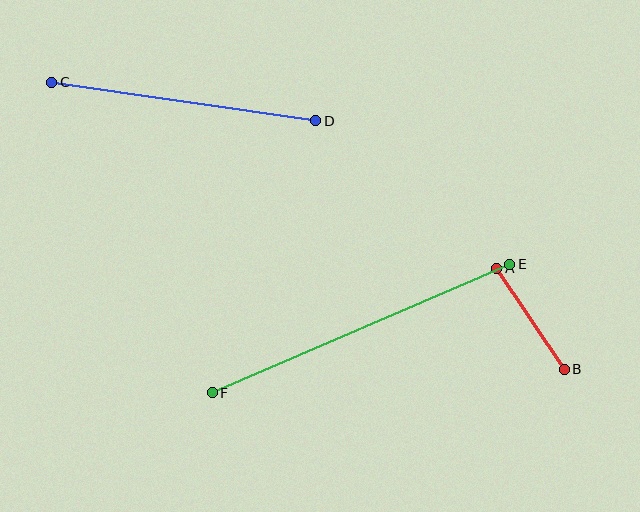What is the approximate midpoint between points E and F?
The midpoint is at approximately (361, 329) pixels.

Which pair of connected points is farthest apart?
Points E and F are farthest apart.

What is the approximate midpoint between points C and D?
The midpoint is at approximately (184, 101) pixels.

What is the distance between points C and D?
The distance is approximately 266 pixels.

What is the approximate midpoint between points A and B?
The midpoint is at approximately (530, 319) pixels.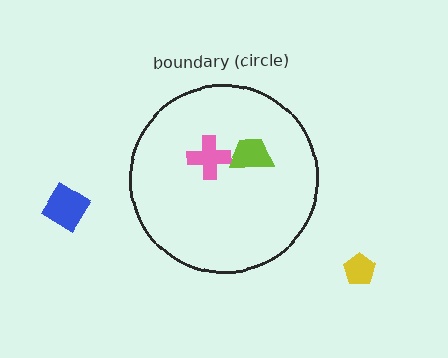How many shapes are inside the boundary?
2 inside, 2 outside.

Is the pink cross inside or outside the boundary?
Inside.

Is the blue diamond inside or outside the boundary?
Outside.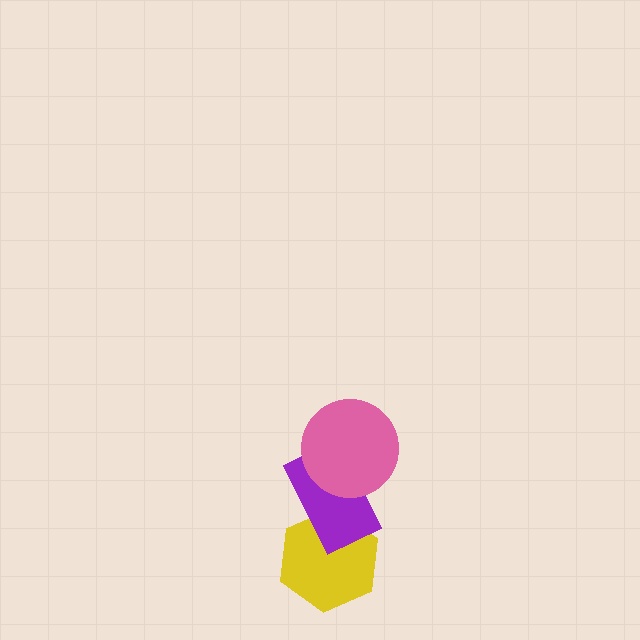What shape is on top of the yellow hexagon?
The purple rectangle is on top of the yellow hexagon.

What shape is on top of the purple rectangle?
The pink circle is on top of the purple rectangle.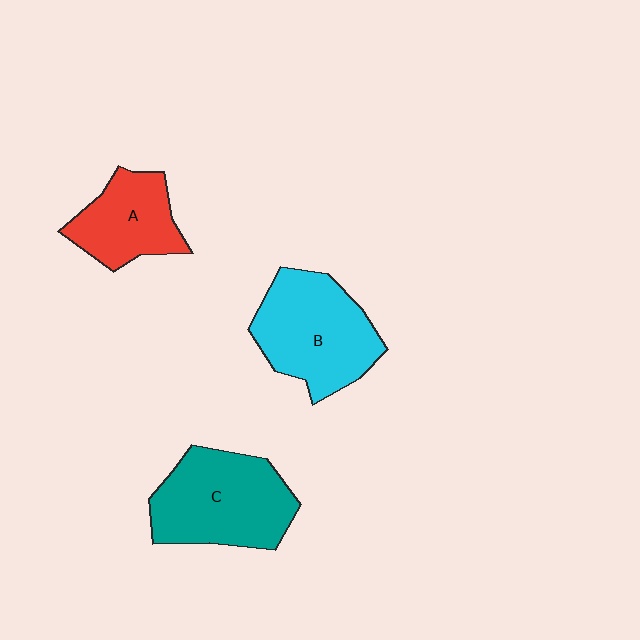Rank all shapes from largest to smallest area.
From largest to smallest: C (teal), B (cyan), A (red).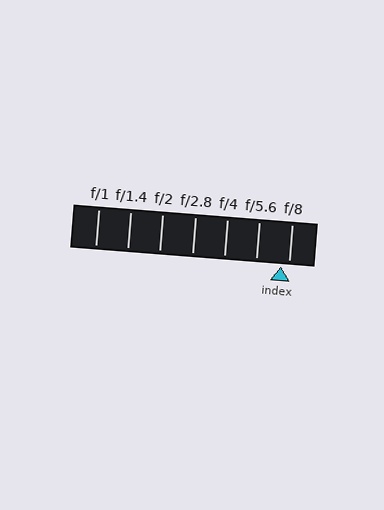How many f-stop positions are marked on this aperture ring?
There are 7 f-stop positions marked.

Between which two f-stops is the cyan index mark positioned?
The index mark is between f/5.6 and f/8.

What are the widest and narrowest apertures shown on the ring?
The widest aperture shown is f/1 and the narrowest is f/8.